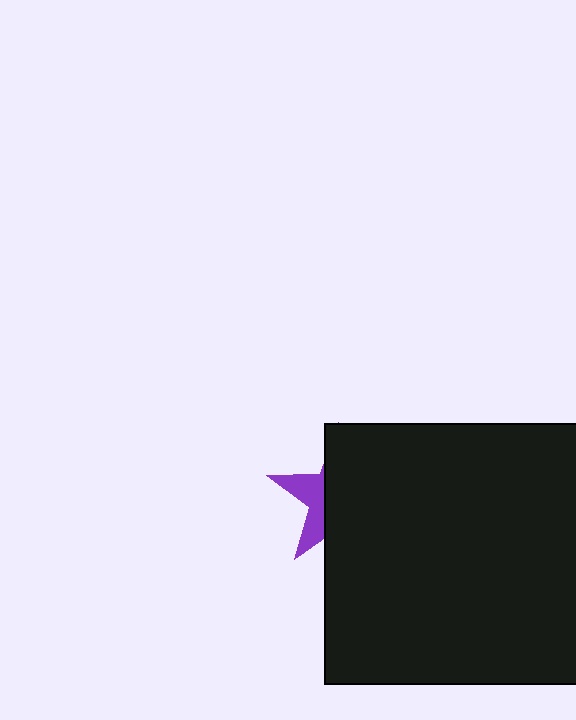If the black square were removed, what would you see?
You would see the complete purple star.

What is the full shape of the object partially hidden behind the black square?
The partially hidden object is a purple star.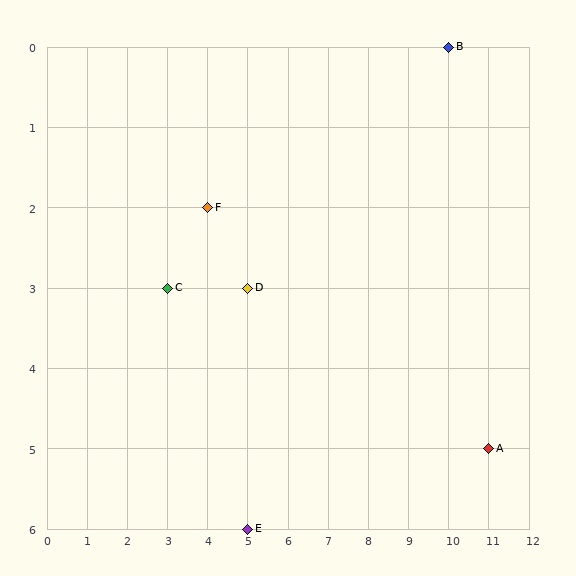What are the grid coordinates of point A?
Point A is at grid coordinates (11, 5).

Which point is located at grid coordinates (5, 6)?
Point E is at (5, 6).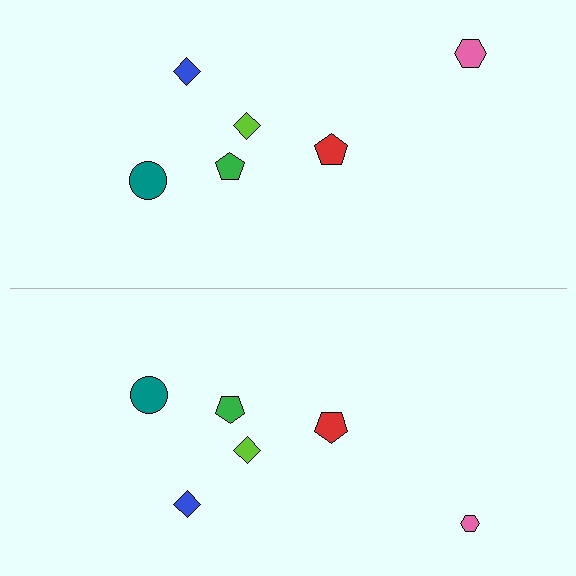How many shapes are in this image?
There are 12 shapes in this image.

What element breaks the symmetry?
The pink hexagon on the bottom side has a different size than its mirror counterpart.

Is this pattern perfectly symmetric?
No, the pattern is not perfectly symmetric. The pink hexagon on the bottom side has a different size than its mirror counterpart.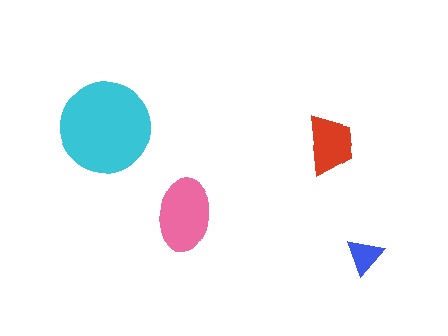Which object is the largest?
The cyan circle.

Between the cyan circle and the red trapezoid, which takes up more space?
The cyan circle.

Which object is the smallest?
The blue triangle.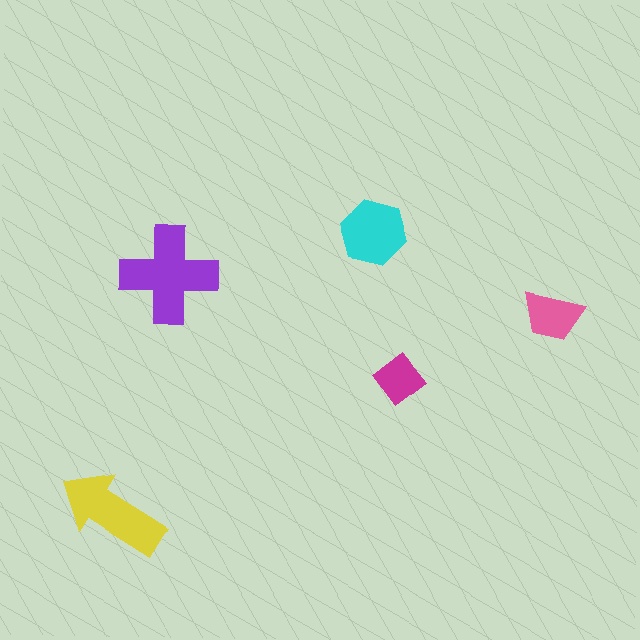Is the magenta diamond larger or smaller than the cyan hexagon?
Smaller.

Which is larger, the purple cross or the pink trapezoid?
The purple cross.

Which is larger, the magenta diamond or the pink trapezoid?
The pink trapezoid.